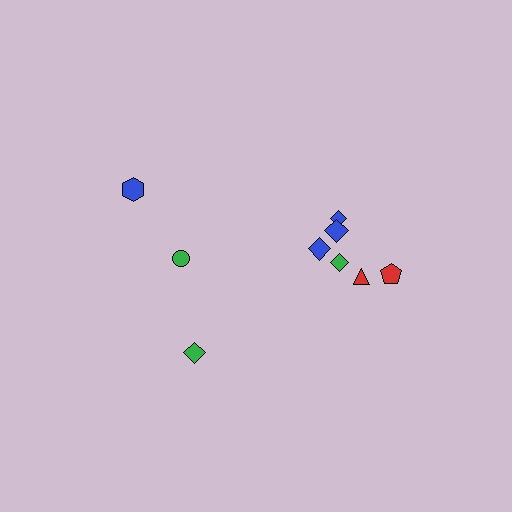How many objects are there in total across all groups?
There are 9 objects.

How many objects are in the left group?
There are 3 objects.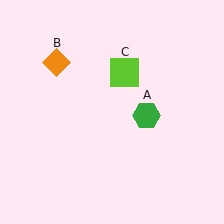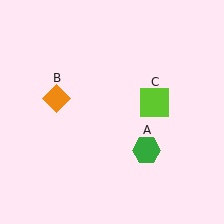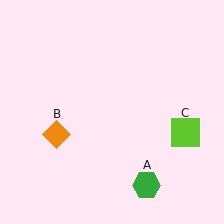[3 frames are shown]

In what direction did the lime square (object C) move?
The lime square (object C) moved down and to the right.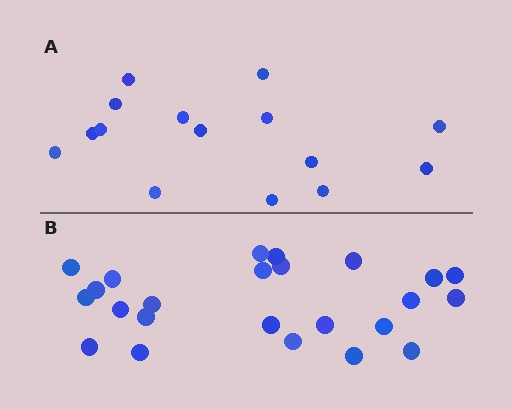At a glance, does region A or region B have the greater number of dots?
Region B (the bottom region) has more dots.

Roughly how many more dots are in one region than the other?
Region B has roughly 8 or so more dots than region A.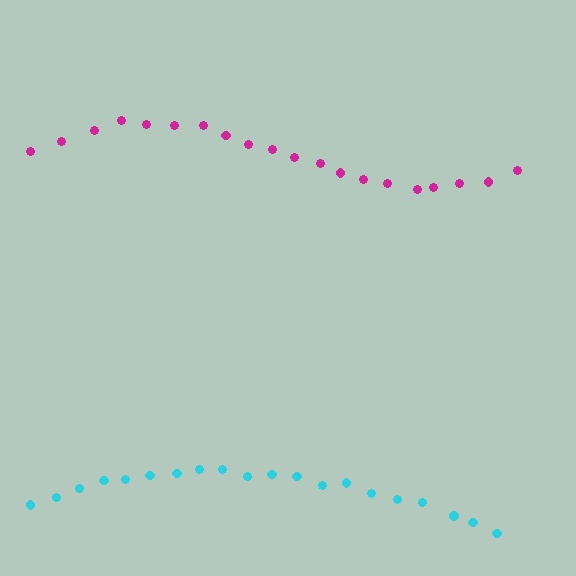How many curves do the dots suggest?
There are 2 distinct paths.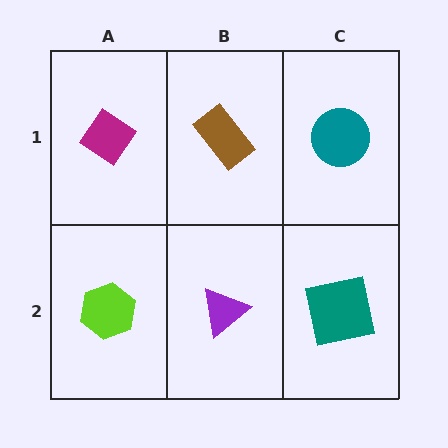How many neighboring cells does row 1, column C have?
2.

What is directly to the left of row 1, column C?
A brown rectangle.